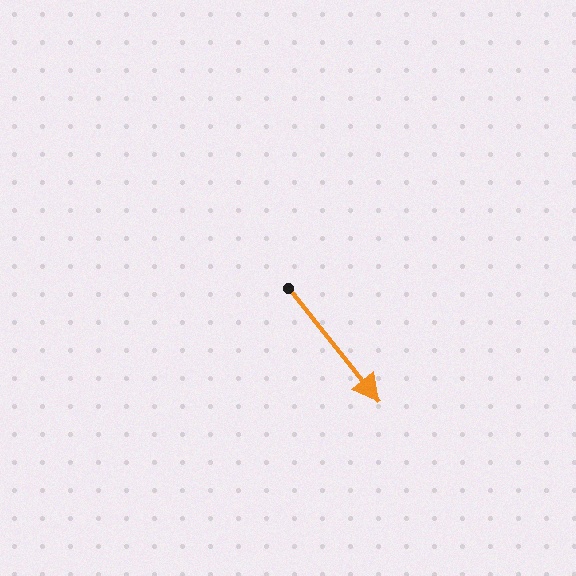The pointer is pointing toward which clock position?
Roughly 5 o'clock.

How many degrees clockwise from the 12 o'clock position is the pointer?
Approximately 141 degrees.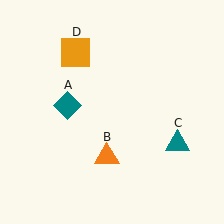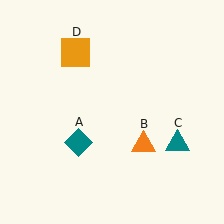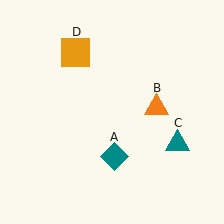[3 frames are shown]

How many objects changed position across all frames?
2 objects changed position: teal diamond (object A), orange triangle (object B).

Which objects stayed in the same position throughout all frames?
Teal triangle (object C) and orange square (object D) remained stationary.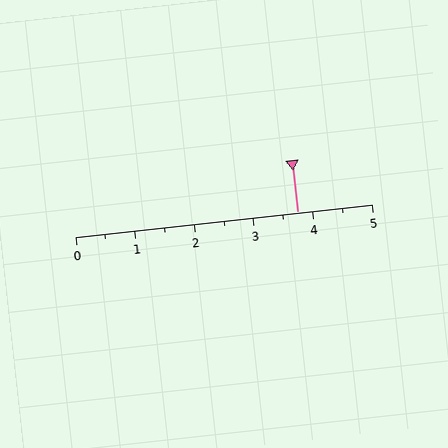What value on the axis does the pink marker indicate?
The marker indicates approximately 3.8.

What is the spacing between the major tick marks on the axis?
The major ticks are spaced 1 apart.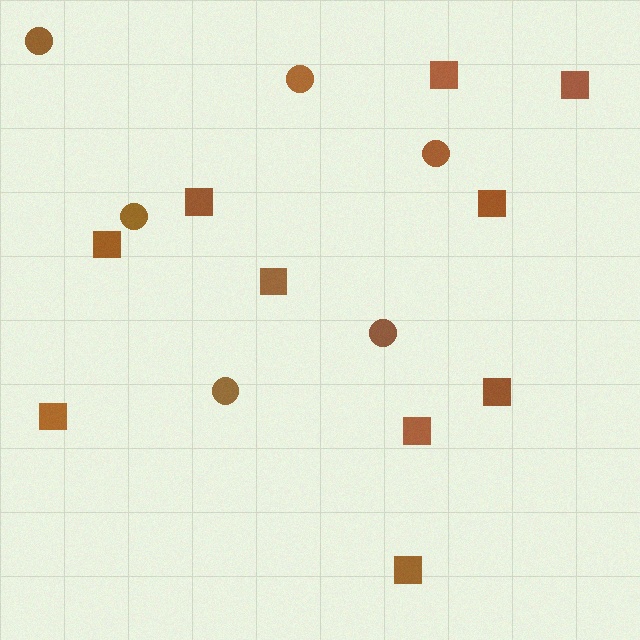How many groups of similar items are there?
There are 2 groups: one group of squares (10) and one group of circles (6).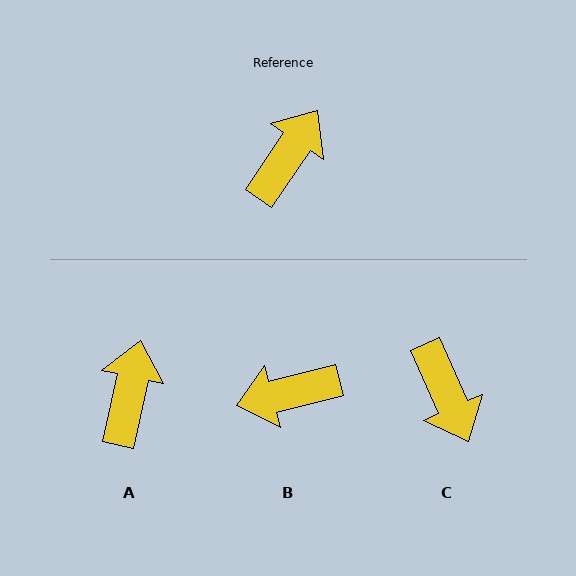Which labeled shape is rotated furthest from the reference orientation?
B, about 138 degrees away.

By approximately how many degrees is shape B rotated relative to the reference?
Approximately 138 degrees counter-clockwise.